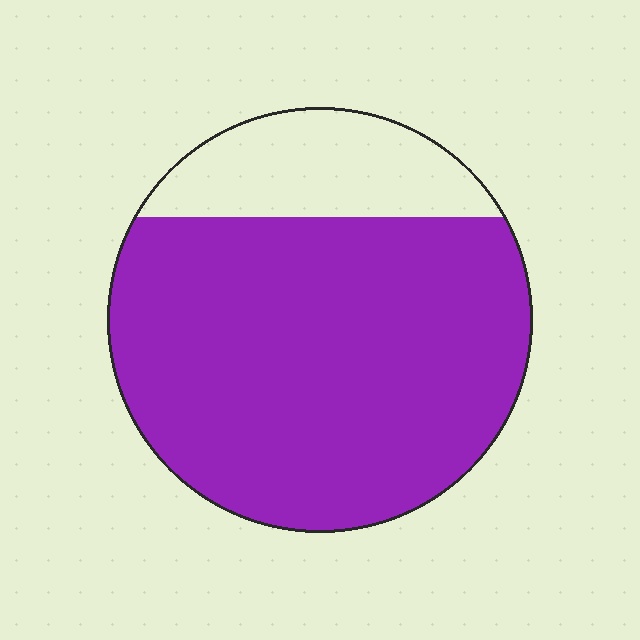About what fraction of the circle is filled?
About four fifths (4/5).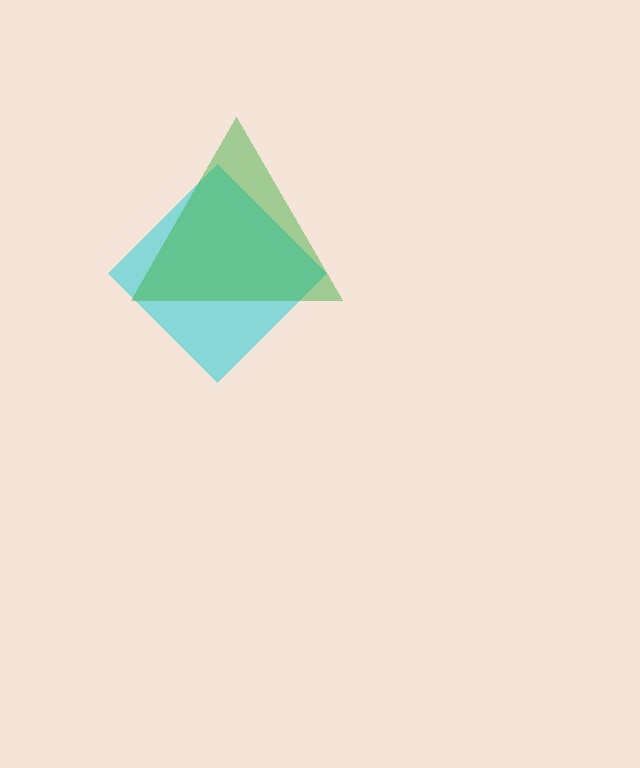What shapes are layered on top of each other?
The layered shapes are: a cyan diamond, a green triangle.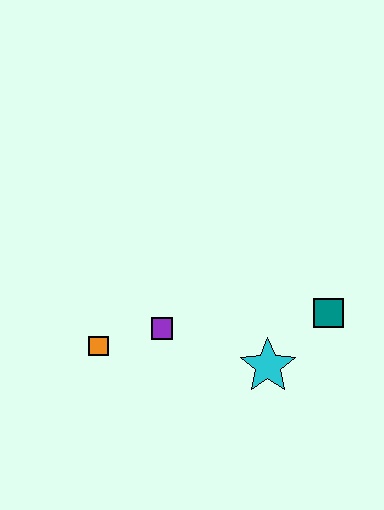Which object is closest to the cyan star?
The teal square is closest to the cyan star.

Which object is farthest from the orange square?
The teal square is farthest from the orange square.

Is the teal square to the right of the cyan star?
Yes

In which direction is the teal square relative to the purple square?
The teal square is to the right of the purple square.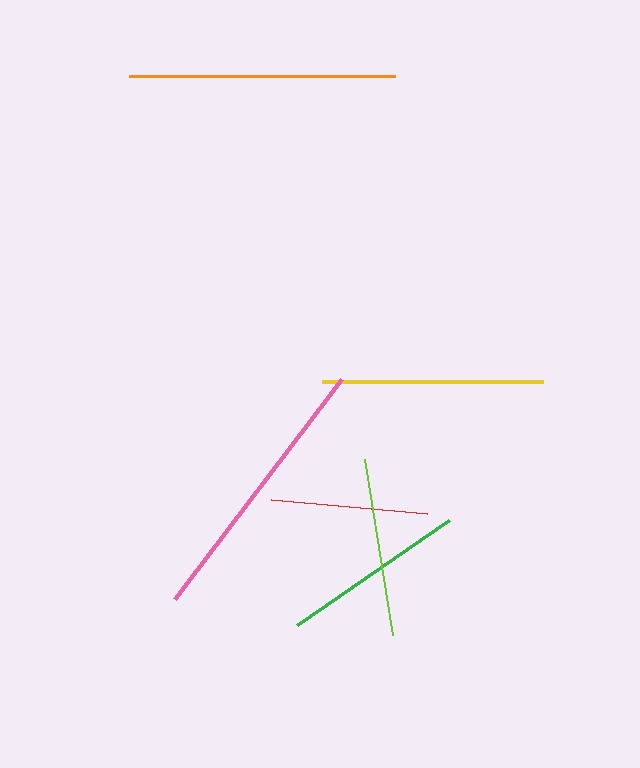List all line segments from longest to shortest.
From longest to shortest: pink, orange, yellow, green, lime, red.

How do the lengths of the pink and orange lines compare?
The pink and orange lines are approximately the same length.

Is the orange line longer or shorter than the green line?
The orange line is longer than the green line.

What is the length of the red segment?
The red segment is approximately 156 pixels long.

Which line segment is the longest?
The pink line is the longest at approximately 276 pixels.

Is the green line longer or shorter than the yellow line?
The yellow line is longer than the green line.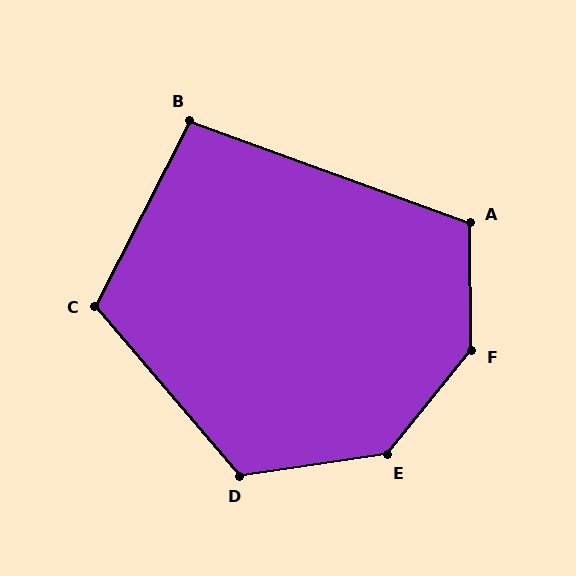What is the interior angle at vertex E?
Approximately 137 degrees (obtuse).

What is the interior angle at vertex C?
Approximately 112 degrees (obtuse).